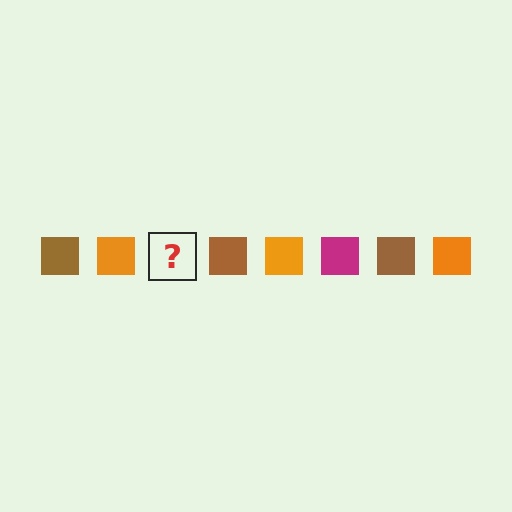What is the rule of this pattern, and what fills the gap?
The rule is that the pattern cycles through brown, orange, magenta squares. The gap should be filled with a magenta square.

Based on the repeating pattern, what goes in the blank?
The blank should be a magenta square.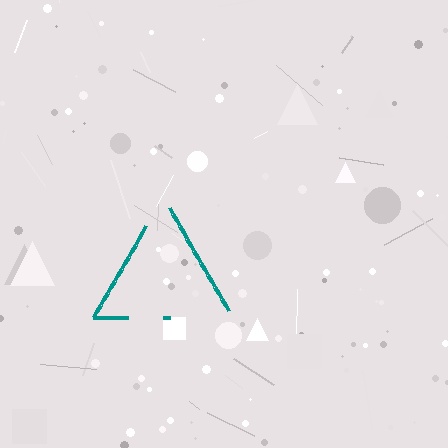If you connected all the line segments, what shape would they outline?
They would outline a triangle.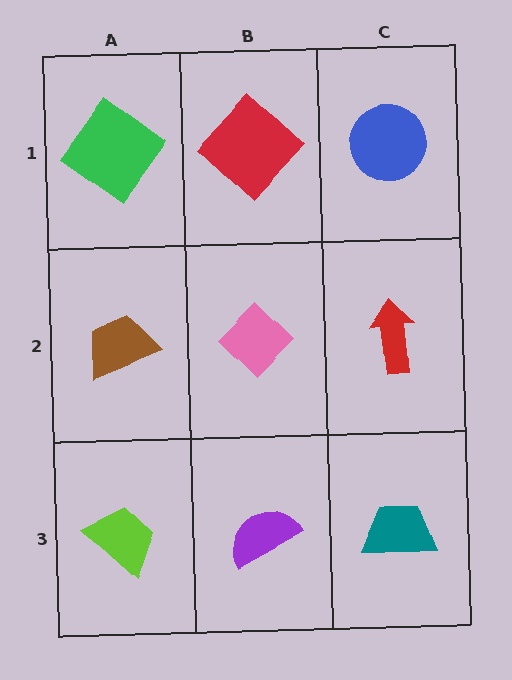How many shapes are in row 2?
3 shapes.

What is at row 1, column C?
A blue circle.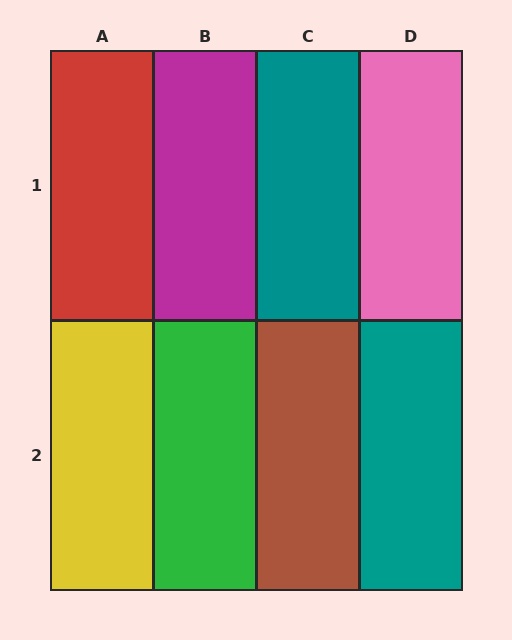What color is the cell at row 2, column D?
Teal.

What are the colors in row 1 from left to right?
Red, magenta, teal, pink.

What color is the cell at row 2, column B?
Green.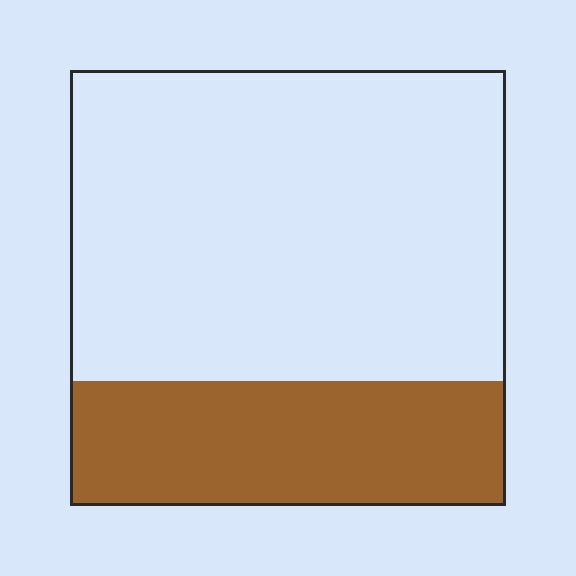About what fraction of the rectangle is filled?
About one quarter (1/4).